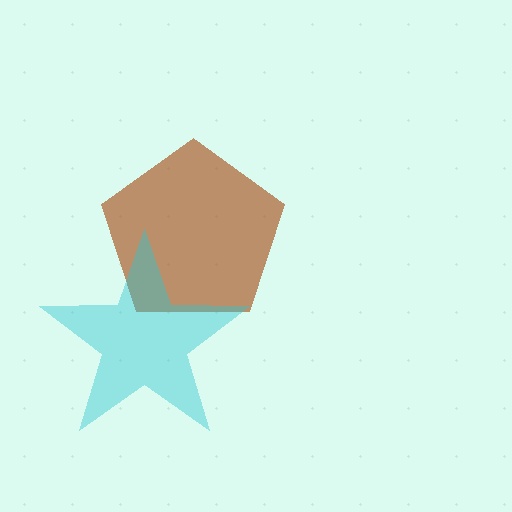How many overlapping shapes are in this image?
There are 2 overlapping shapes in the image.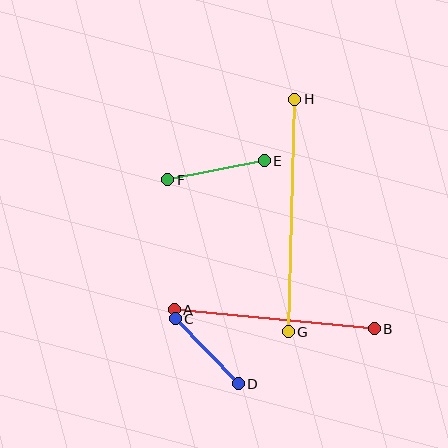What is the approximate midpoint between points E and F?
The midpoint is at approximately (216, 170) pixels.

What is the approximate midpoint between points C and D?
The midpoint is at approximately (207, 351) pixels.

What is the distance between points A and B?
The distance is approximately 201 pixels.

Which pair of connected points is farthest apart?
Points G and H are farthest apart.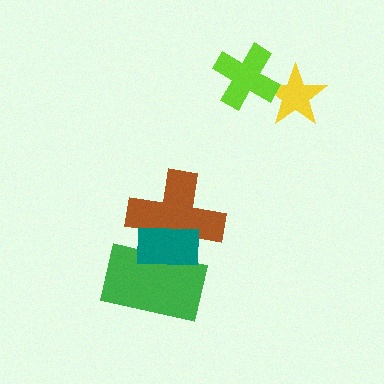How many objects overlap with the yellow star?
1 object overlaps with the yellow star.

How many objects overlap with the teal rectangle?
2 objects overlap with the teal rectangle.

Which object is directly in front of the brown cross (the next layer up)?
The green rectangle is directly in front of the brown cross.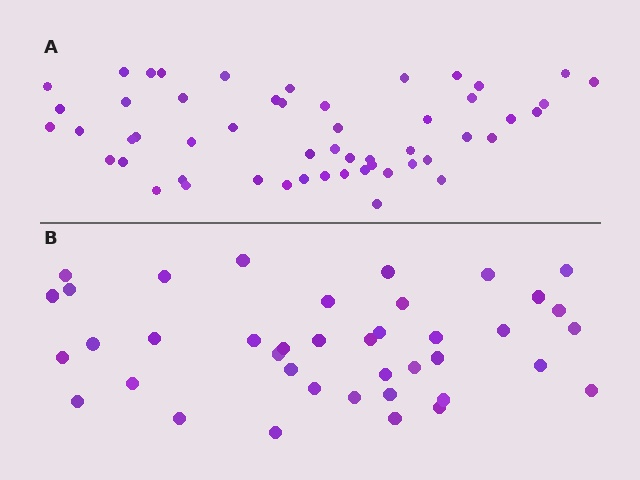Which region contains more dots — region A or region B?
Region A (the top region) has more dots.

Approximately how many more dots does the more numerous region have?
Region A has approximately 15 more dots than region B.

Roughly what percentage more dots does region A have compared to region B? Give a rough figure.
About 30% more.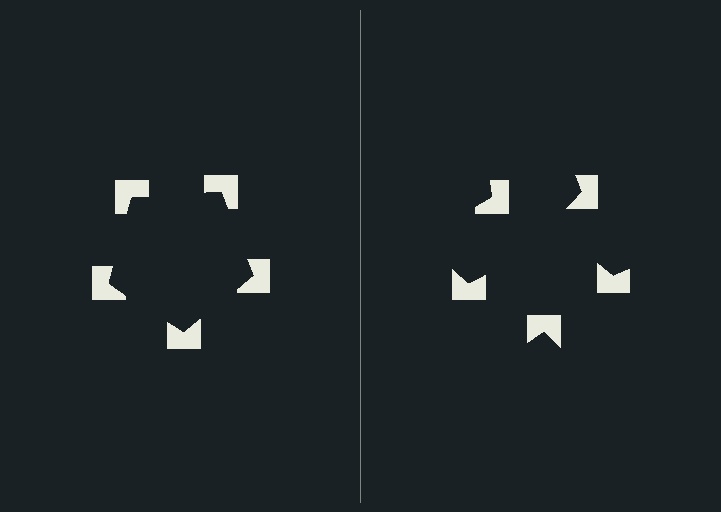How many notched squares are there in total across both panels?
10 — 5 on each side.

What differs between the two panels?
The notched squares are positioned identically on both sides; only the wedge orientations differ. On the left they align to a pentagon; on the right they are misaligned.